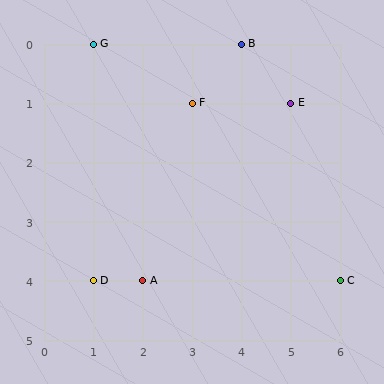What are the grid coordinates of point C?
Point C is at grid coordinates (6, 4).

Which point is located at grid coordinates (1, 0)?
Point G is at (1, 0).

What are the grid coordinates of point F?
Point F is at grid coordinates (3, 1).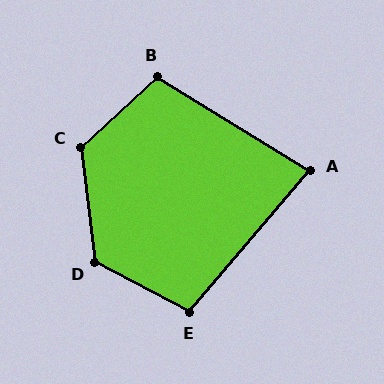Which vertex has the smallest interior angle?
A, at approximately 81 degrees.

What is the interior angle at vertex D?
Approximately 125 degrees (obtuse).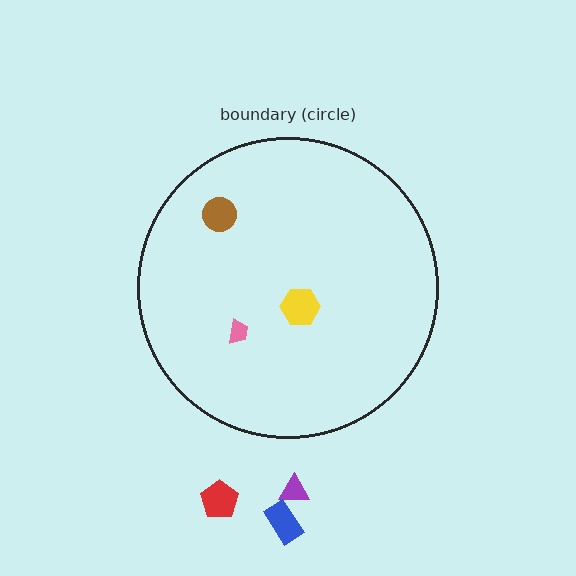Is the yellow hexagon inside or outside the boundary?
Inside.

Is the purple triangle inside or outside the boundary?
Outside.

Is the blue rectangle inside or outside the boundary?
Outside.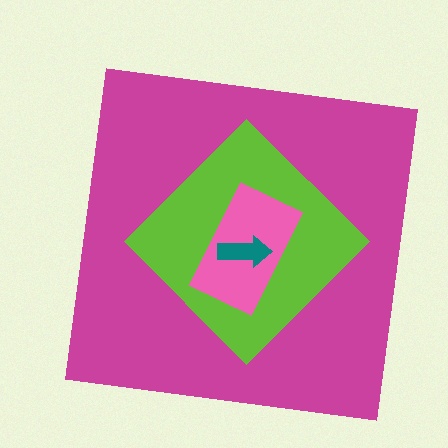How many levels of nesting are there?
4.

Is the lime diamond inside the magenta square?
Yes.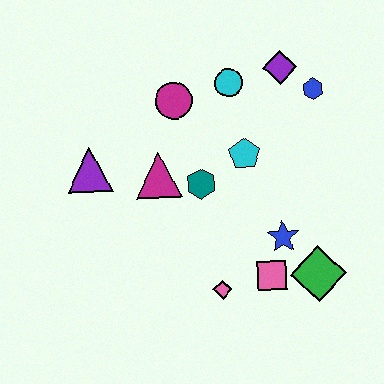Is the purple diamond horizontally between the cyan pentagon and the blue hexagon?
Yes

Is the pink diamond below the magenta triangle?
Yes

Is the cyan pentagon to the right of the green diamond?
No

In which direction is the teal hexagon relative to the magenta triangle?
The teal hexagon is to the right of the magenta triangle.